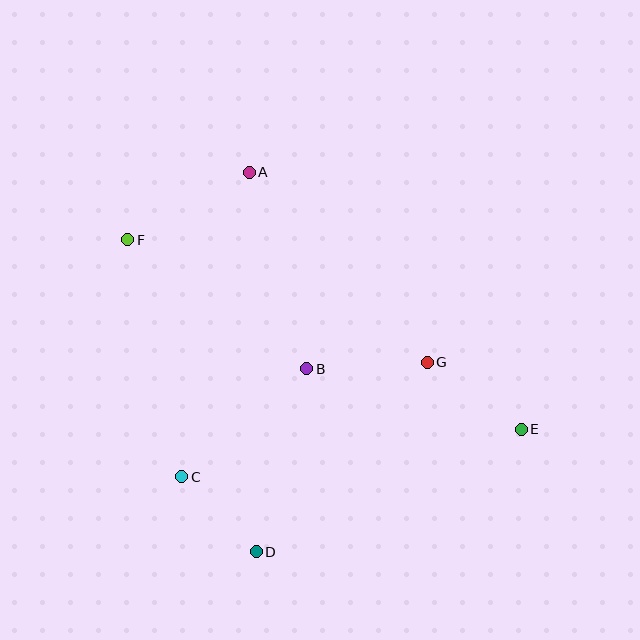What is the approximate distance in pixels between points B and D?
The distance between B and D is approximately 190 pixels.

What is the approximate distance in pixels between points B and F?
The distance between B and F is approximately 221 pixels.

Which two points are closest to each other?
Points C and D are closest to each other.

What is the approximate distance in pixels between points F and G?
The distance between F and G is approximately 323 pixels.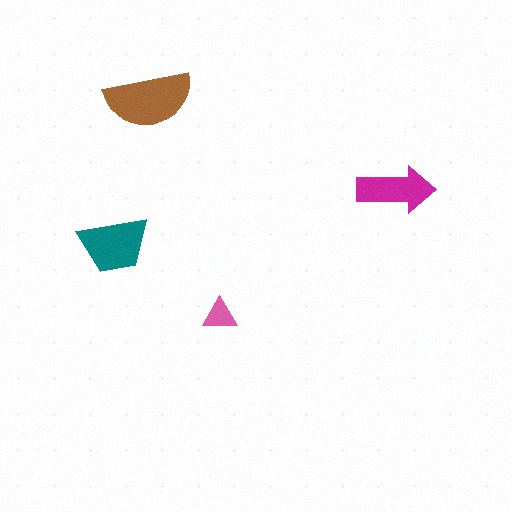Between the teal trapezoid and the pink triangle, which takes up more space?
The teal trapezoid.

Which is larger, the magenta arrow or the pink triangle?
The magenta arrow.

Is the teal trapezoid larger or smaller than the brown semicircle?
Smaller.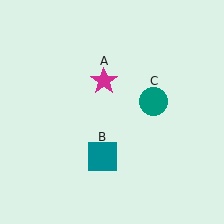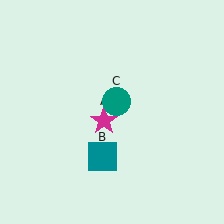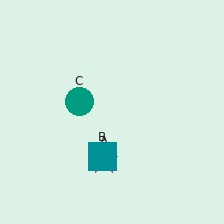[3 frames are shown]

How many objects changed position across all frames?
2 objects changed position: magenta star (object A), teal circle (object C).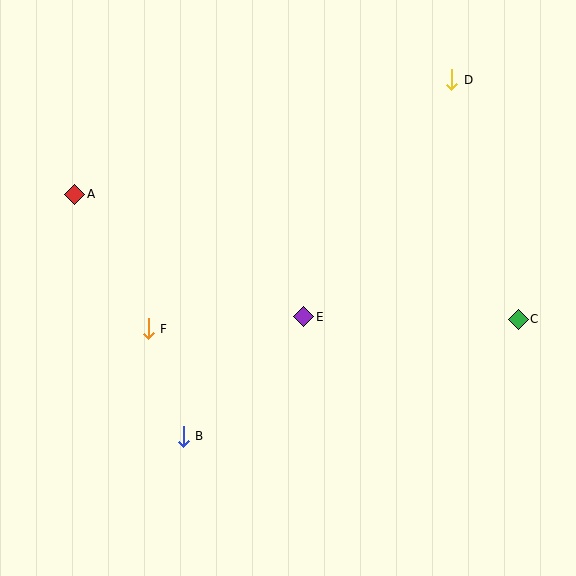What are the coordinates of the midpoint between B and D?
The midpoint between B and D is at (317, 258).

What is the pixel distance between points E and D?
The distance between E and D is 279 pixels.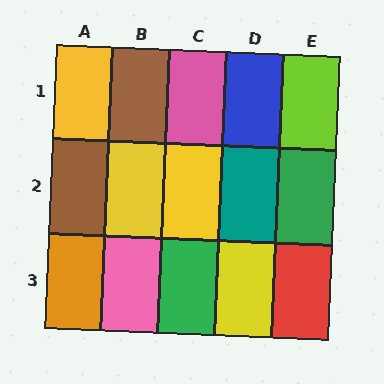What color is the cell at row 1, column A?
Yellow.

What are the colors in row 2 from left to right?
Brown, yellow, yellow, teal, green.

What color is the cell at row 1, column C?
Pink.